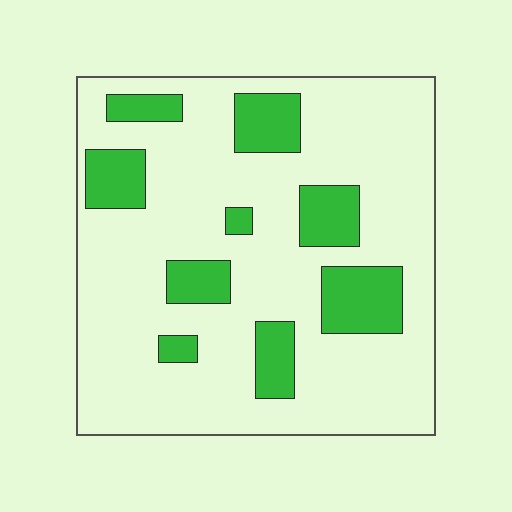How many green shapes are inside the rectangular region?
9.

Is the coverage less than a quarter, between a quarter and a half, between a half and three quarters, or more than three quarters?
Less than a quarter.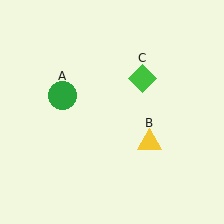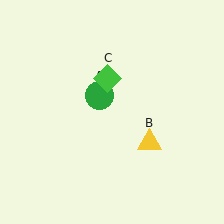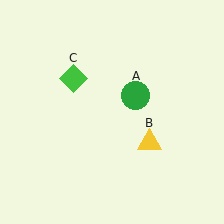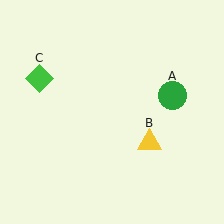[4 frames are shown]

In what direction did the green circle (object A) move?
The green circle (object A) moved right.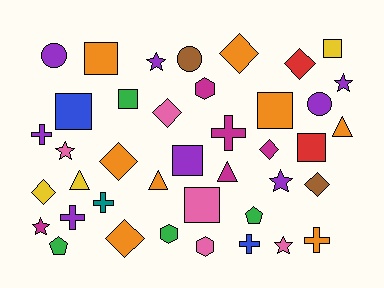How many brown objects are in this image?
There are 2 brown objects.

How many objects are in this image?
There are 40 objects.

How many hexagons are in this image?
There are 3 hexagons.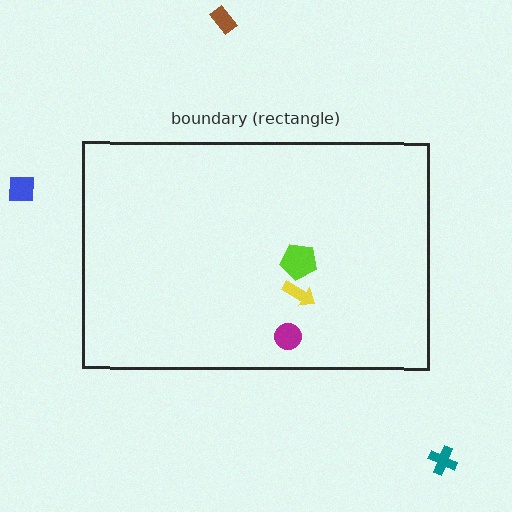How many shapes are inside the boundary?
3 inside, 3 outside.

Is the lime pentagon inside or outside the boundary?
Inside.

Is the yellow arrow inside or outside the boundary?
Inside.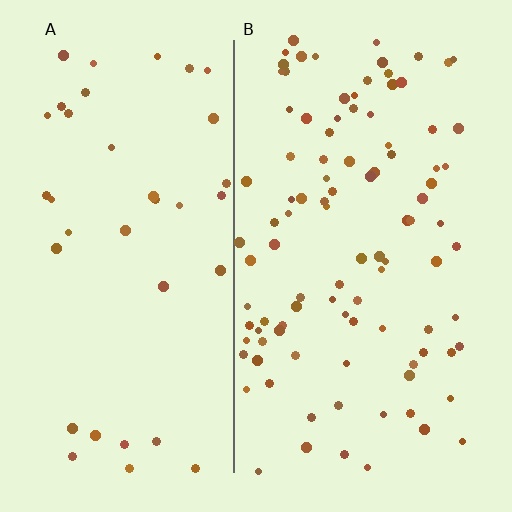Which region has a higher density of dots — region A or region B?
B (the right).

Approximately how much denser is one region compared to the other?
Approximately 2.7× — region B over region A.